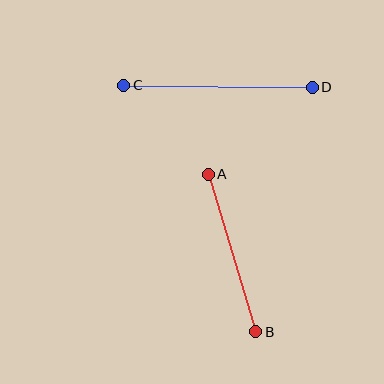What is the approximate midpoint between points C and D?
The midpoint is at approximately (218, 86) pixels.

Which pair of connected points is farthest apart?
Points C and D are farthest apart.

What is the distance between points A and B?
The distance is approximately 164 pixels.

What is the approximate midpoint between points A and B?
The midpoint is at approximately (232, 253) pixels.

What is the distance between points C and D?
The distance is approximately 189 pixels.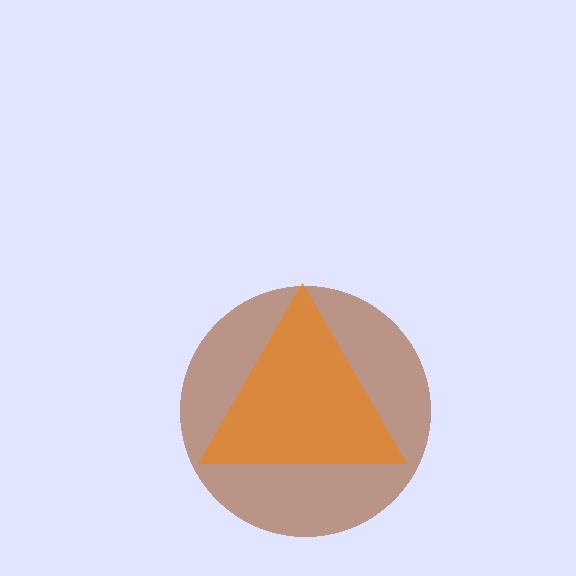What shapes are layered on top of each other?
The layered shapes are: a brown circle, an orange triangle.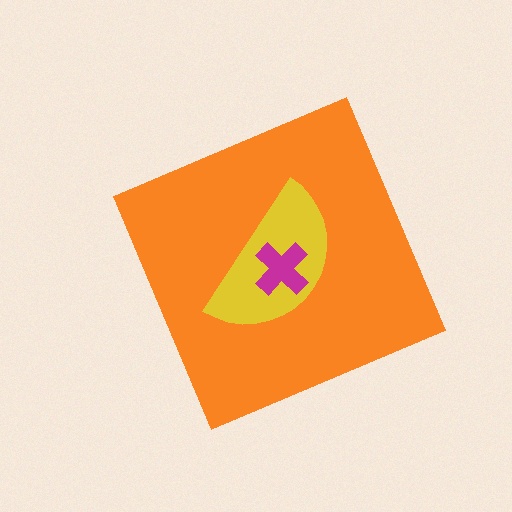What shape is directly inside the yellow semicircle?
The magenta cross.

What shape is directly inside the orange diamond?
The yellow semicircle.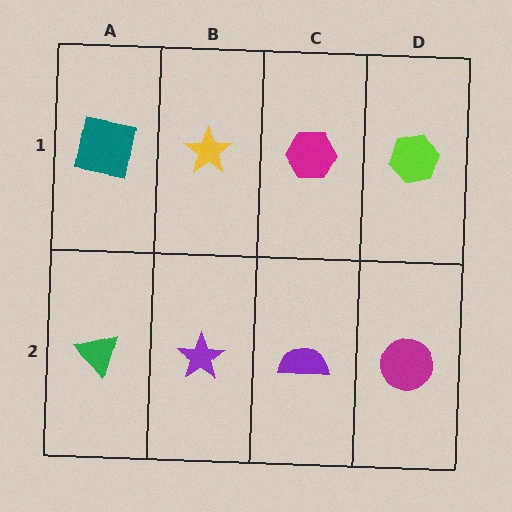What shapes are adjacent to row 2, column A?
A teal square (row 1, column A), a purple star (row 2, column B).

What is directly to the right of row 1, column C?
A lime hexagon.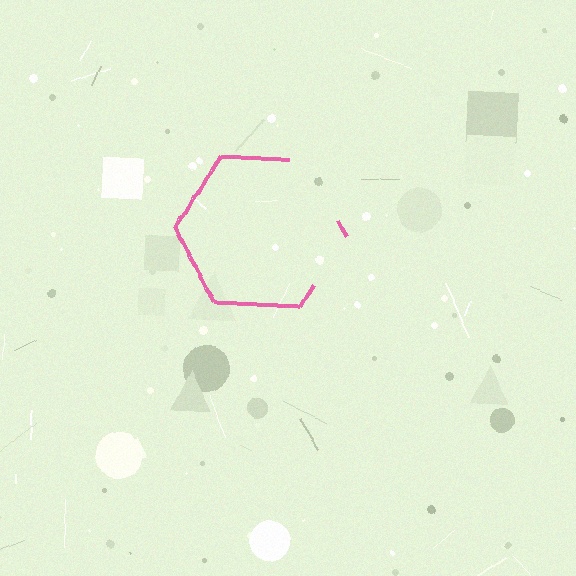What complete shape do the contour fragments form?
The contour fragments form a hexagon.